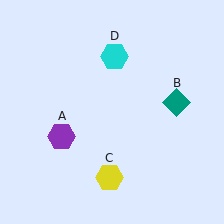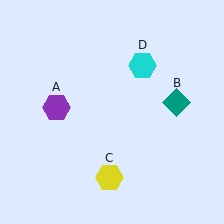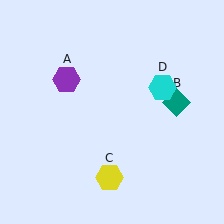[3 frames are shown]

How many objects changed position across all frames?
2 objects changed position: purple hexagon (object A), cyan hexagon (object D).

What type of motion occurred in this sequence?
The purple hexagon (object A), cyan hexagon (object D) rotated clockwise around the center of the scene.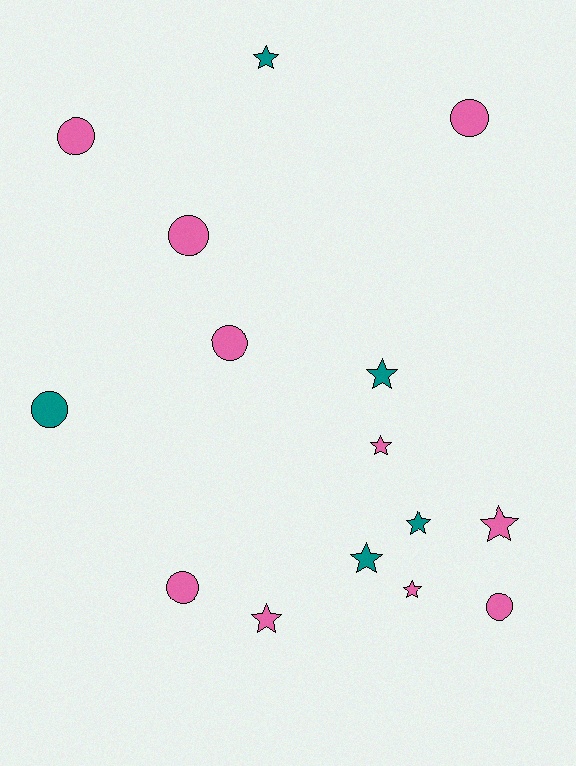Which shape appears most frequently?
Star, with 8 objects.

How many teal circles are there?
There is 1 teal circle.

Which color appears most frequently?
Pink, with 10 objects.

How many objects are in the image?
There are 15 objects.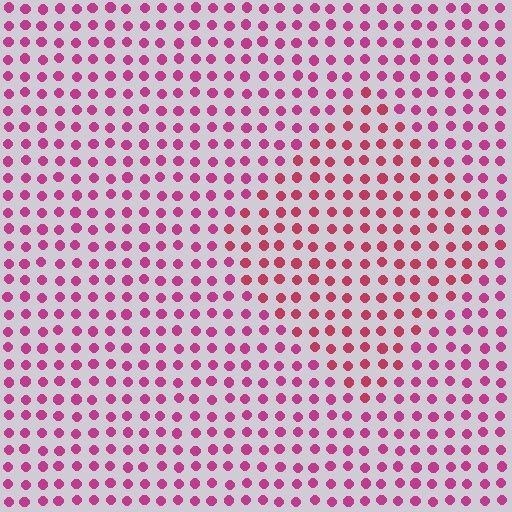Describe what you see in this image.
The image is filled with small magenta elements in a uniform arrangement. A diamond-shaped region is visible where the elements are tinted to a slightly different hue, forming a subtle color boundary.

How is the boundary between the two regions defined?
The boundary is defined purely by a slight shift in hue (about 21 degrees). Spacing, size, and orientation are identical on both sides.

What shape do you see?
I see a diamond.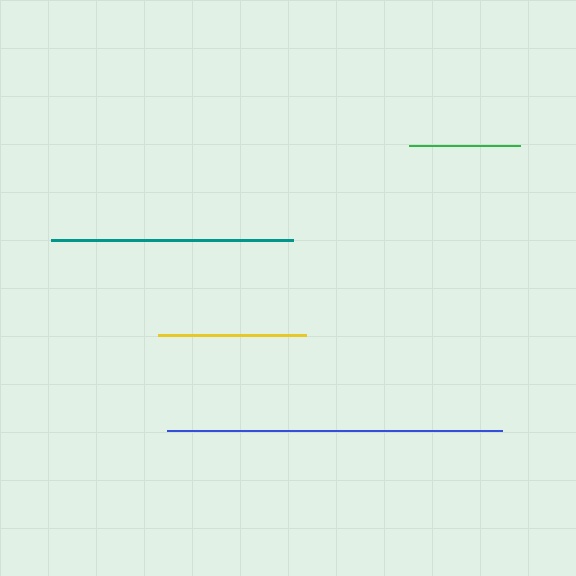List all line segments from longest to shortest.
From longest to shortest: blue, teal, yellow, green.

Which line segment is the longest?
The blue line is the longest at approximately 335 pixels.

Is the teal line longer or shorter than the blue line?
The blue line is longer than the teal line.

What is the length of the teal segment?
The teal segment is approximately 242 pixels long.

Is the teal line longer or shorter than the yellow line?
The teal line is longer than the yellow line.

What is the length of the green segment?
The green segment is approximately 112 pixels long.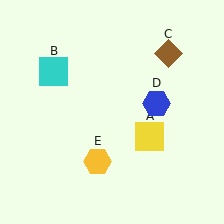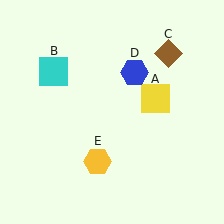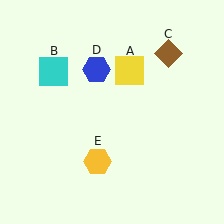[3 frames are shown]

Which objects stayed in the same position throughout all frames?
Cyan square (object B) and brown diamond (object C) and yellow hexagon (object E) remained stationary.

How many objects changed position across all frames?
2 objects changed position: yellow square (object A), blue hexagon (object D).